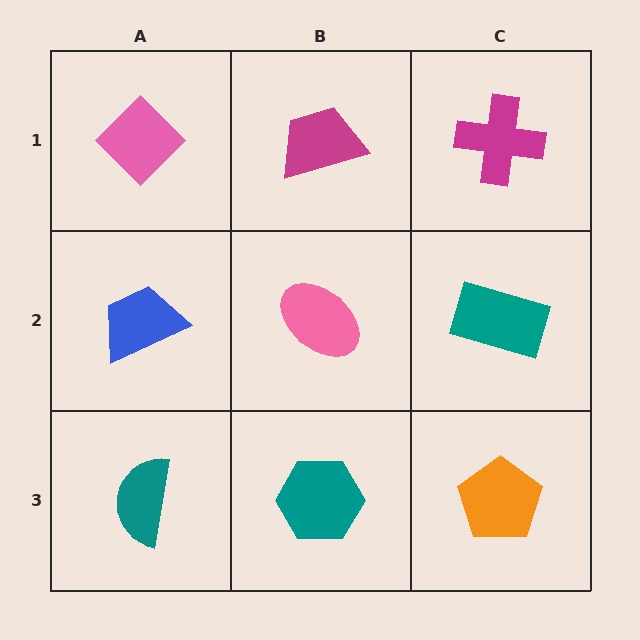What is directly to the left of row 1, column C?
A magenta trapezoid.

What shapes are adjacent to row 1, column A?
A blue trapezoid (row 2, column A), a magenta trapezoid (row 1, column B).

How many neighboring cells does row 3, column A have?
2.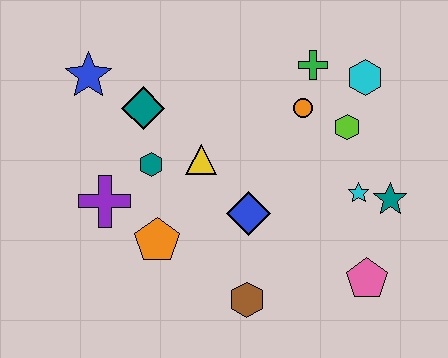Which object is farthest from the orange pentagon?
The cyan hexagon is farthest from the orange pentagon.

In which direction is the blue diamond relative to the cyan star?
The blue diamond is to the left of the cyan star.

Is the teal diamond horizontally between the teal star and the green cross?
No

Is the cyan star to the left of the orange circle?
No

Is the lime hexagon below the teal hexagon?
No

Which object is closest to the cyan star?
The teal star is closest to the cyan star.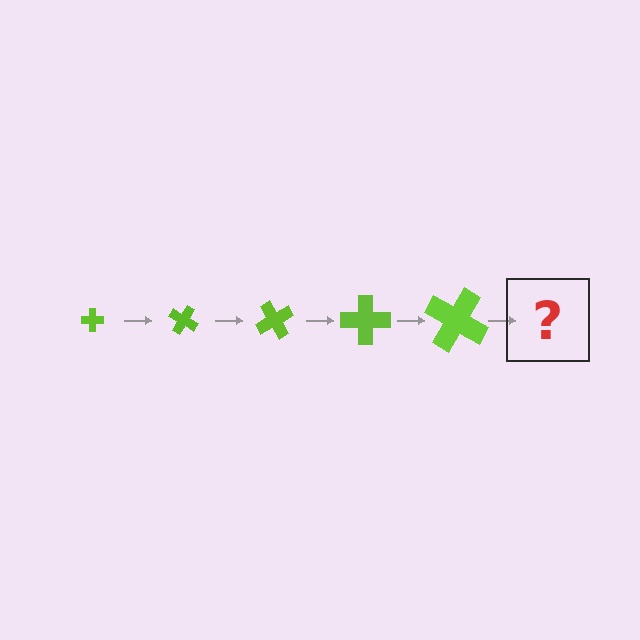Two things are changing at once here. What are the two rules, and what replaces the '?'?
The two rules are that the cross grows larger each step and it rotates 30 degrees each step. The '?' should be a cross, larger than the previous one and rotated 150 degrees from the start.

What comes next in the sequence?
The next element should be a cross, larger than the previous one and rotated 150 degrees from the start.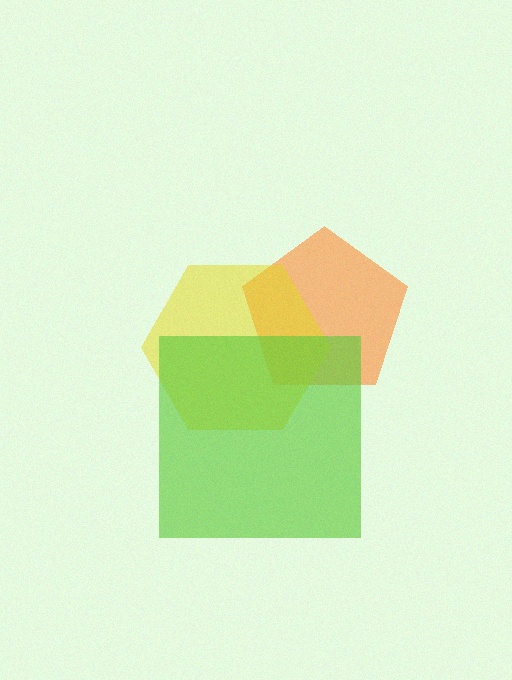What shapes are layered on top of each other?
The layered shapes are: an orange pentagon, a yellow hexagon, a lime square.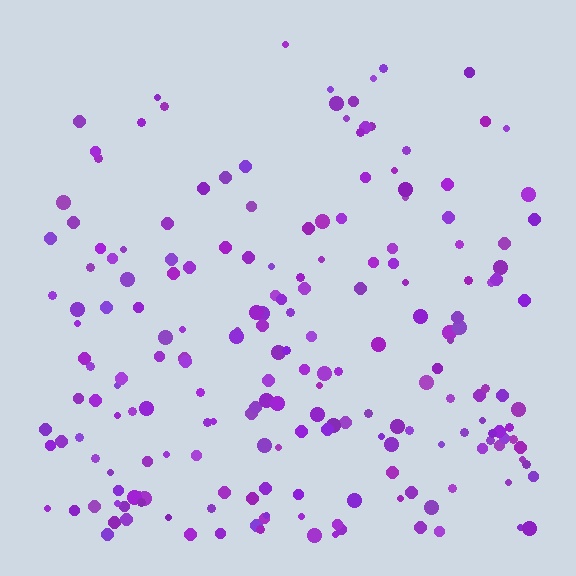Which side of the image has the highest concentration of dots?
The bottom.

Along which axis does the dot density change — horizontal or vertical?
Vertical.